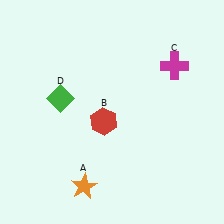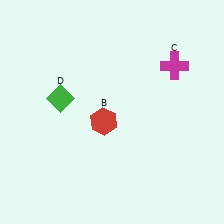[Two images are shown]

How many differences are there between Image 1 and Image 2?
There is 1 difference between the two images.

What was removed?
The orange star (A) was removed in Image 2.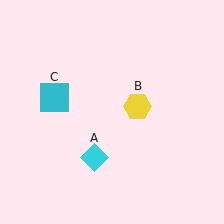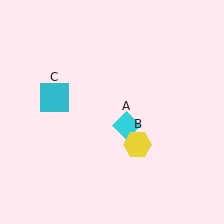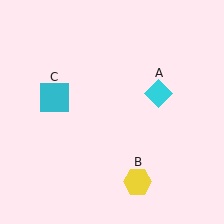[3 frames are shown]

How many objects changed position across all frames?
2 objects changed position: cyan diamond (object A), yellow hexagon (object B).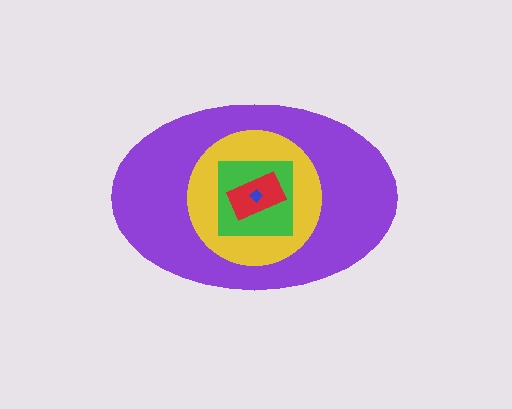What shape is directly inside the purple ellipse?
The yellow circle.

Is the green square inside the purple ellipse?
Yes.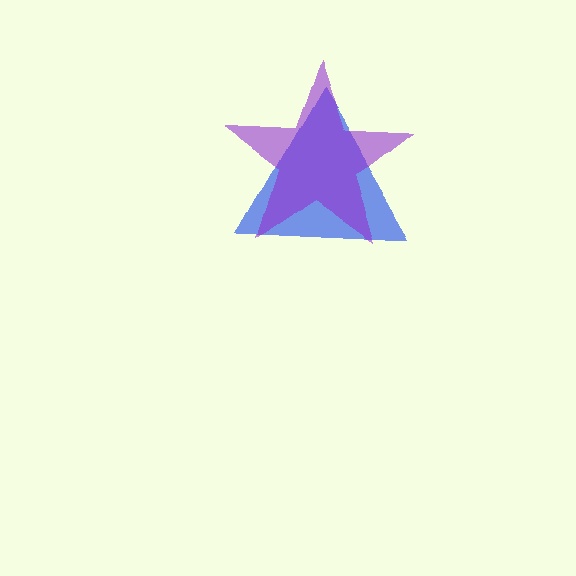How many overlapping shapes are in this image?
There are 2 overlapping shapes in the image.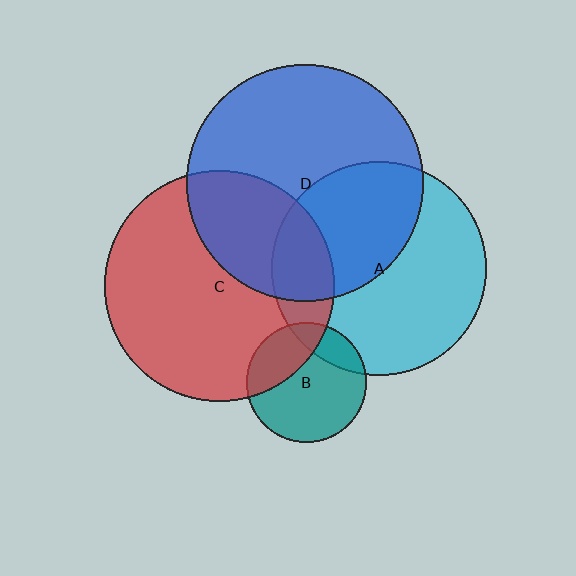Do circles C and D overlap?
Yes.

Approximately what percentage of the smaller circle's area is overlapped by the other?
Approximately 30%.